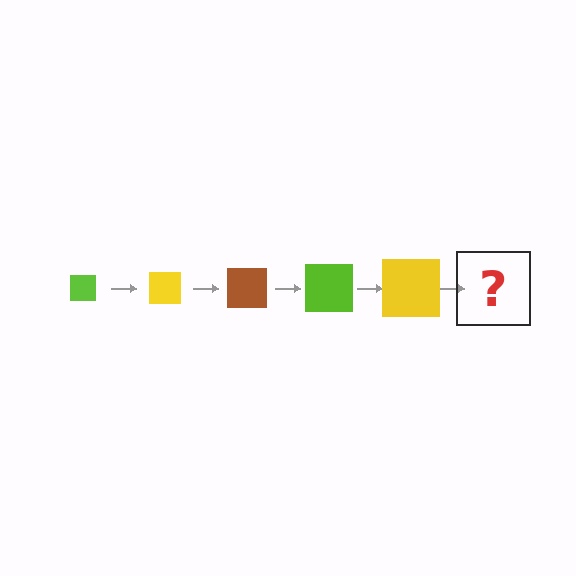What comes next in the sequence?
The next element should be a brown square, larger than the previous one.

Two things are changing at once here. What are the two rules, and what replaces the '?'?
The two rules are that the square grows larger each step and the color cycles through lime, yellow, and brown. The '?' should be a brown square, larger than the previous one.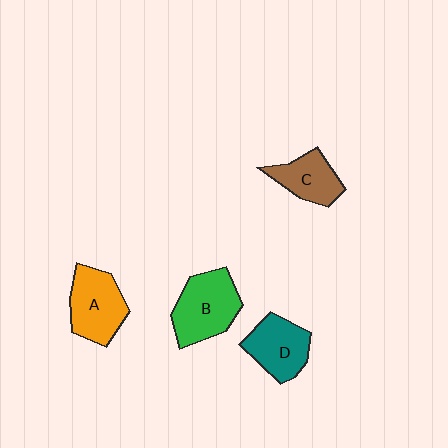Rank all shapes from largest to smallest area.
From largest to smallest: B (green), A (orange), D (teal), C (brown).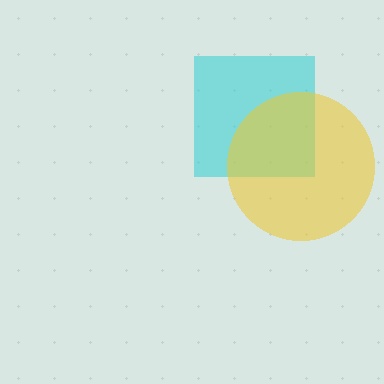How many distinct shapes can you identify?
There are 2 distinct shapes: a cyan square, a yellow circle.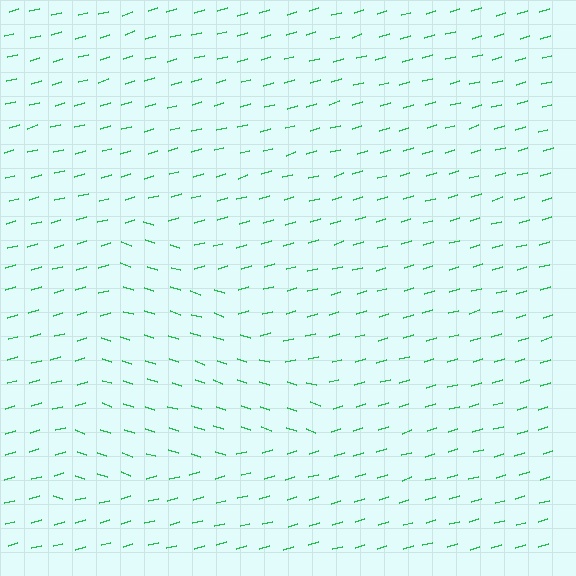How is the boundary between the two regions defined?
The boundary is defined purely by a change in line orientation (approximately 34 degrees difference). All lines are the same color and thickness.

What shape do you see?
I see a triangle.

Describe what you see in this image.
The image is filled with small green line segments. A triangle region in the image has lines oriented differently from the surrounding lines, creating a visible texture boundary.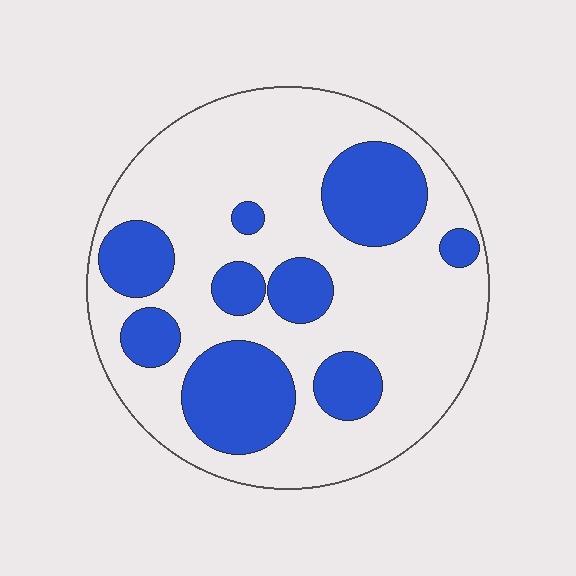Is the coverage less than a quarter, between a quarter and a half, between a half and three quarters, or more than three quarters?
Between a quarter and a half.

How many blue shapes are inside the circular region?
9.